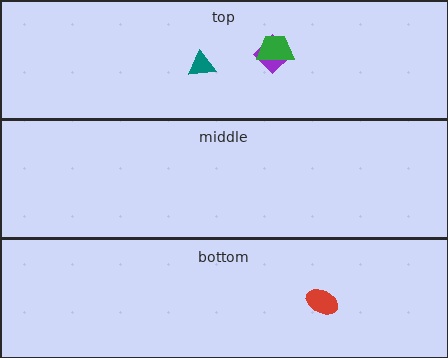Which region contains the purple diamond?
The top region.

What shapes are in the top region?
The purple diamond, the teal triangle, the green trapezoid.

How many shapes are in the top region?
3.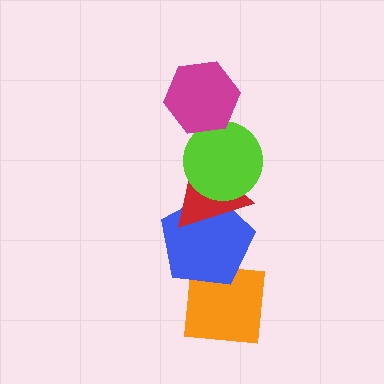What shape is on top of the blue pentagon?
The red triangle is on top of the blue pentagon.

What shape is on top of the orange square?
The blue pentagon is on top of the orange square.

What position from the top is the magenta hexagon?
The magenta hexagon is 1st from the top.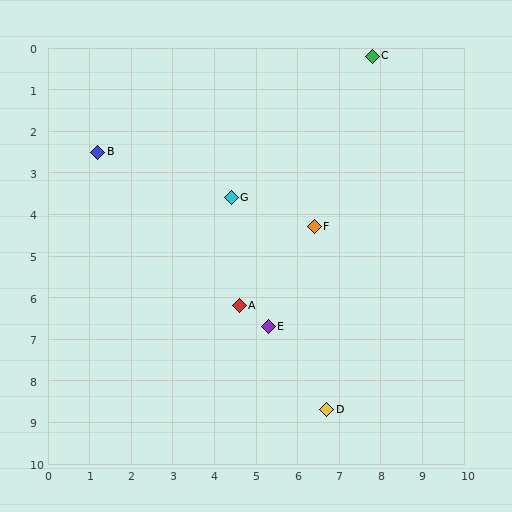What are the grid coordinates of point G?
Point G is at approximately (4.4, 3.6).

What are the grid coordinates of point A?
Point A is at approximately (4.6, 6.2).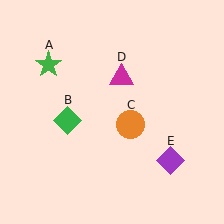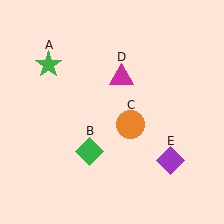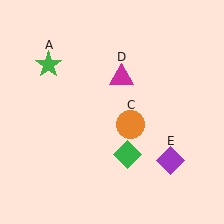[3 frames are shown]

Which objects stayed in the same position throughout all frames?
Green star (object A) and orange circle (object C) and magenta triangle (object D) and purple diamond (object E) remained stationary.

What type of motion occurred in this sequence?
The green diamond (object B) rotated counterclockwise around the center of the scene.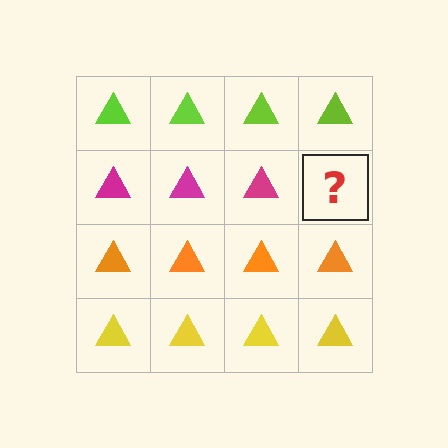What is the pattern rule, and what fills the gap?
The rule is that each row has a consistent color. The gap should be filled with a magenta triangle.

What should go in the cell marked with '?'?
The missing cell should contain a magenta triangle.